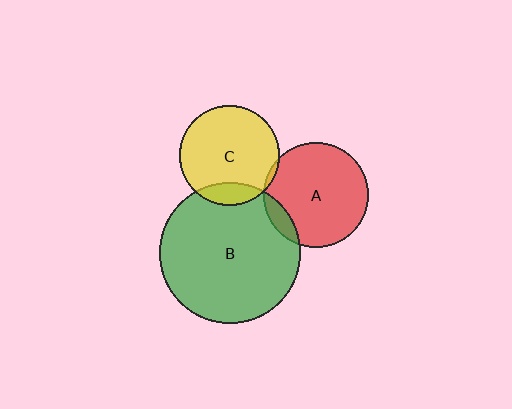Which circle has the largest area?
Circle B (green).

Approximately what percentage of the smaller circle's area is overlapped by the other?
Approximately 15%.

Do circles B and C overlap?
Yes.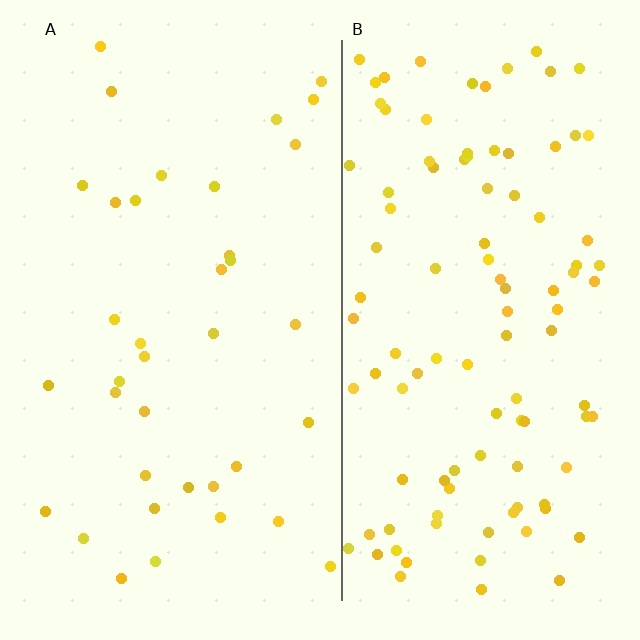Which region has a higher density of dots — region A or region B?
B (the right).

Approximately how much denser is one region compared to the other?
Approximately 2.8× — region B over region A.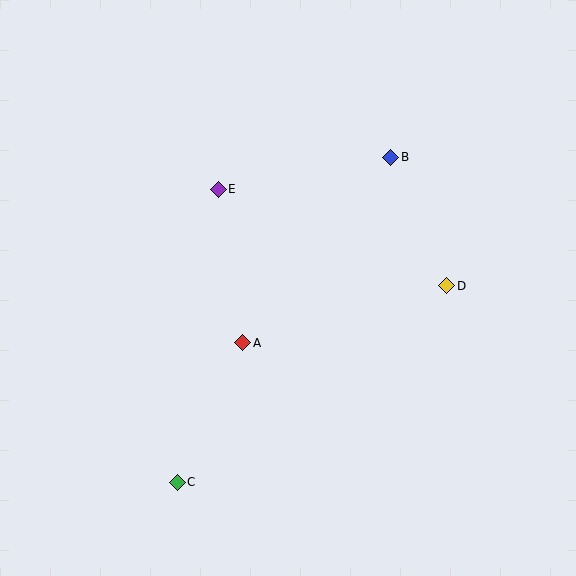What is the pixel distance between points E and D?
The distance between E and D is 249 pixels.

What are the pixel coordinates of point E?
Point E is at (218, 189).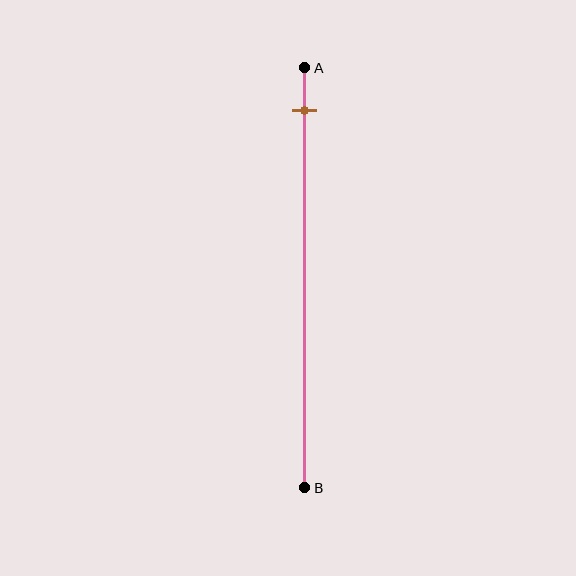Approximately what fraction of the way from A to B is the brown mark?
The brown mark is approximately 10% of the way from A to B.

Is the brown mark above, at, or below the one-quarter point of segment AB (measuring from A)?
The brown mark is above the one-quarter point of segment AB.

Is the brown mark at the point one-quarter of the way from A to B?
No, the mark is at about 10% from A, not at the 25% one-quarter point.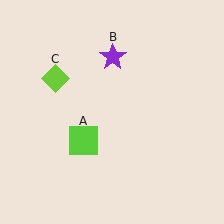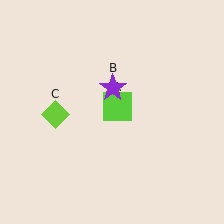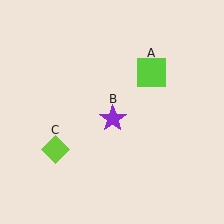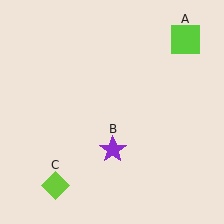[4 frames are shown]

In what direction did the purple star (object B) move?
The purple star (object B) moved down.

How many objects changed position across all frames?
3 objects changed position: lime square (object A), purple star (object B), lime diamond (object C).